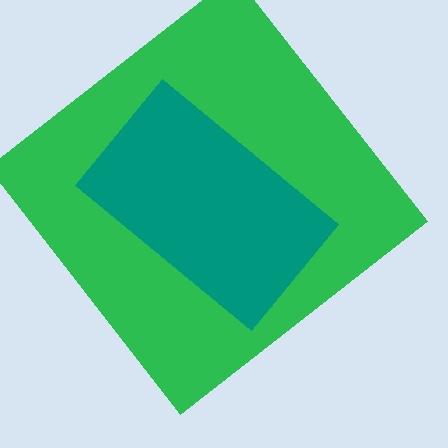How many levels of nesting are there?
2.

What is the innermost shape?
The teal rectangle.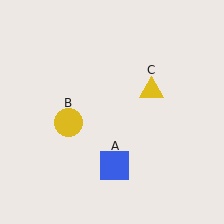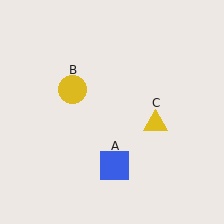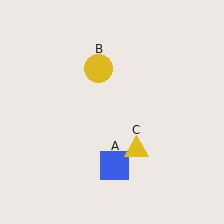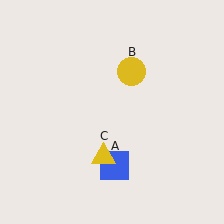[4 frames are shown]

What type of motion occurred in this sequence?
The yellow circle (object B), yellow triangle (object C) rotated clockwise around the center of the scene.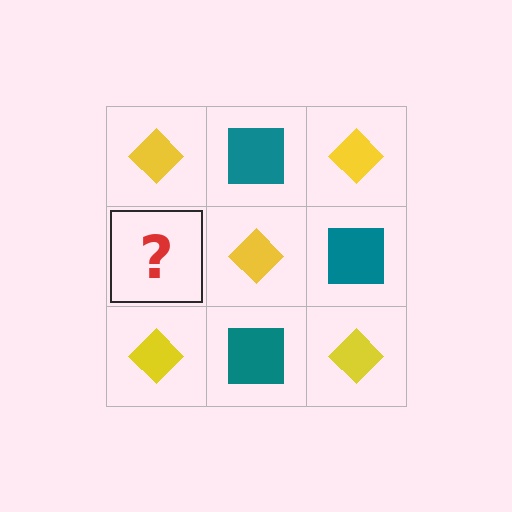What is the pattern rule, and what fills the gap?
The rule is that it alternates yellow diamond and teal square in a checkerboard pattern. The gap should be filled with a teal square.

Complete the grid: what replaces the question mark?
The question mark should be replaced with a teal square.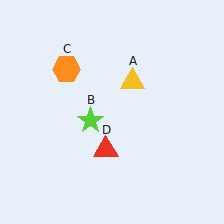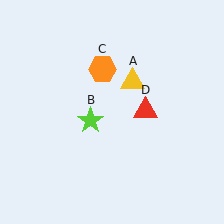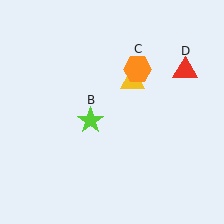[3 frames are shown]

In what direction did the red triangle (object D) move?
The red triangle (object D) moved up and to the right.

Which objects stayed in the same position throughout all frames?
Yellow triangle (object A) and lime star (object B) remained stationary.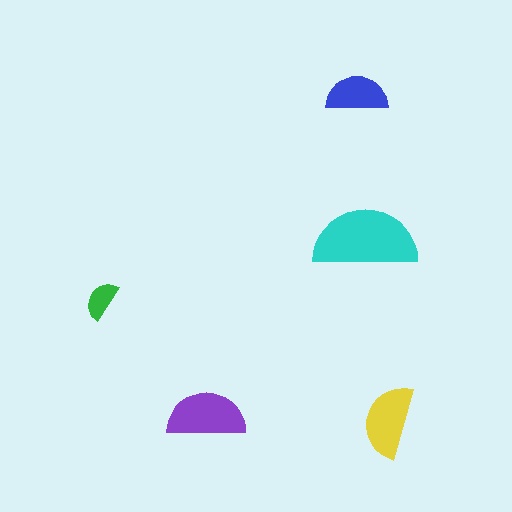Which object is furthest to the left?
The green semicircle is leftmost.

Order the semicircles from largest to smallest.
the cyan one, the purple one, the yellow one, the blue one, the green one.